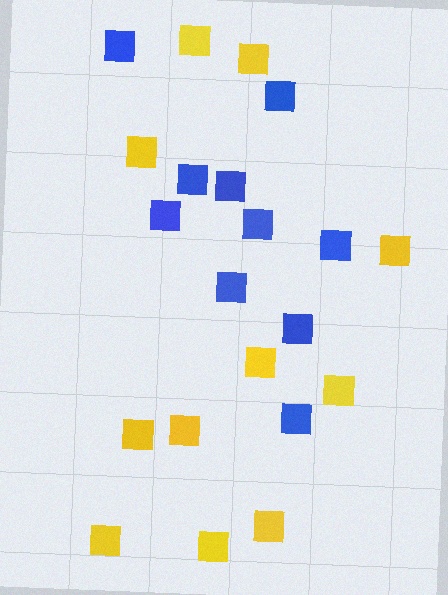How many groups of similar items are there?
There are 2 groups: one group of blue squares (10) and one group of yellow squares (11).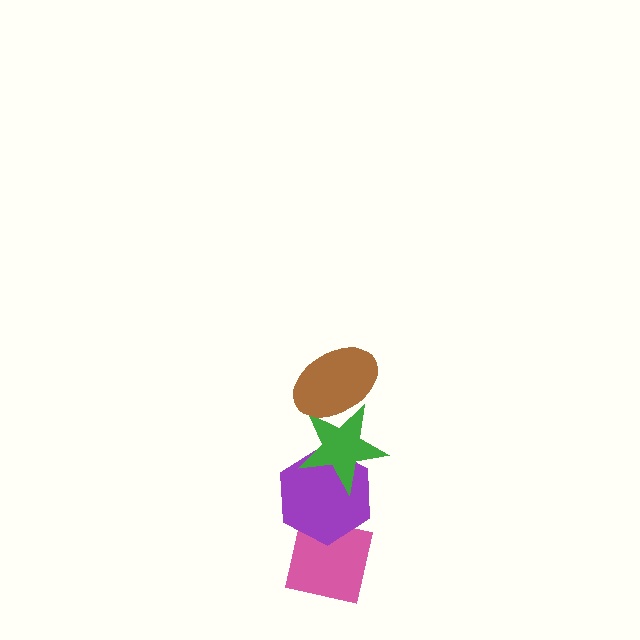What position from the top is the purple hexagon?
The purple hexagon is 3rd from the top.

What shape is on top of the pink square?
The purple hexagon is on top of the pink square.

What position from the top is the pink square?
The pink square is 4th from the top.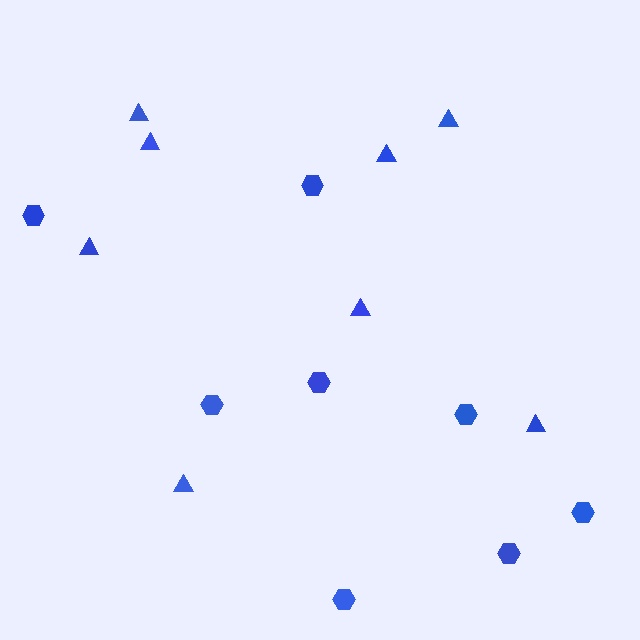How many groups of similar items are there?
There are 2 groups: one group of triangles (8) and one group of hexagons (8).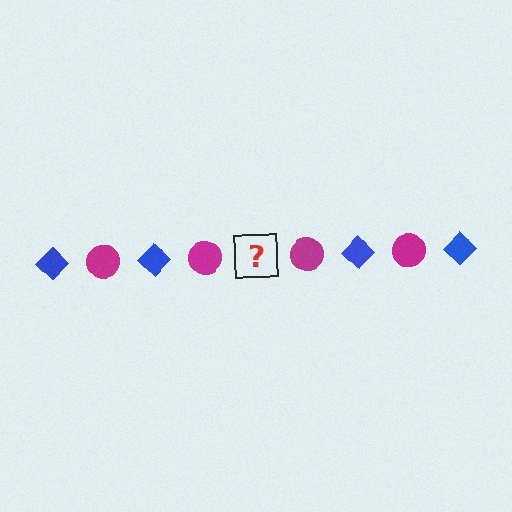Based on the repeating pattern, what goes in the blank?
The blank should be a blue diamond.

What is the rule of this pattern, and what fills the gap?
The rule is that the pattern alternates between blue diamond and magenta circle. The gap should be filled with a blue diamond.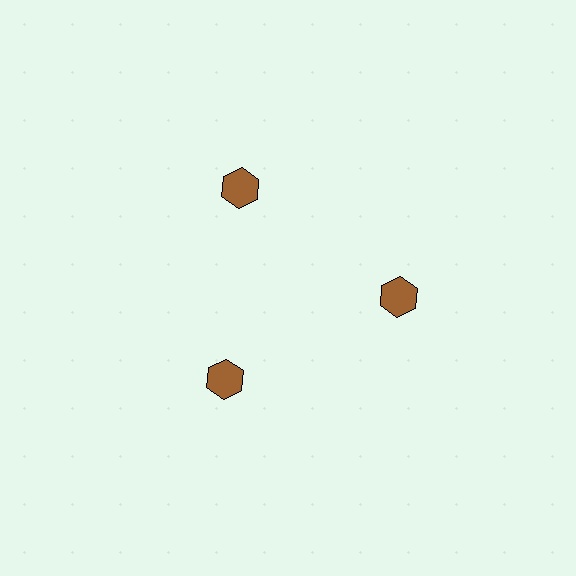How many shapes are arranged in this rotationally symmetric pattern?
There are 3 shapes, arranged in 3 groups of 1.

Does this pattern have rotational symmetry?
Yes, this pattern has 3-fold rotational symmetry. It looks the same after rotating 120 degrees around the center.